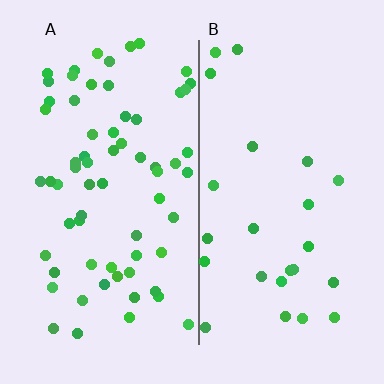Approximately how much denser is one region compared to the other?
Approximately 2.7× — region A over region B.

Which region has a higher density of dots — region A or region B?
A (the left).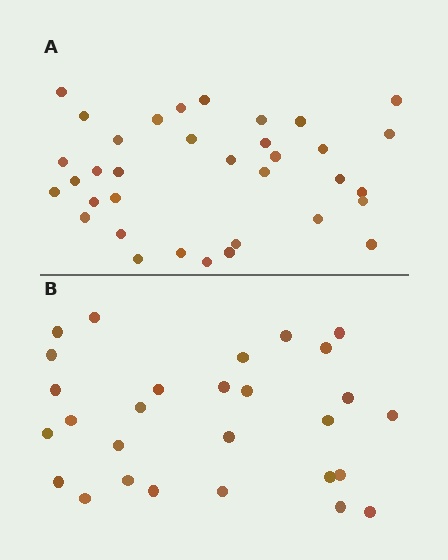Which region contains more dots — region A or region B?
Region A (the top region) has more dots.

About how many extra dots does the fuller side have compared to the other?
Region A has roughly 8 or so more dots than region B.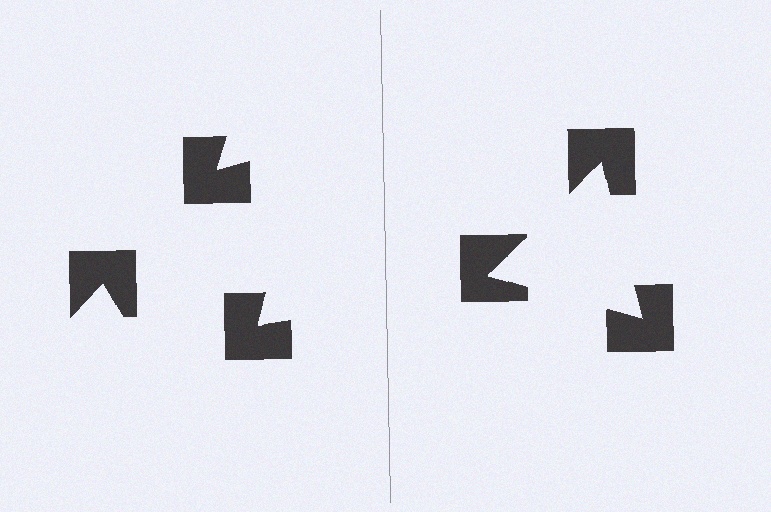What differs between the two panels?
The notched squares are positioned identically on both sides; only the wedge orientations differ. On the right they align to a triangle; on the left they are misaligned.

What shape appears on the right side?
An illusory triangle.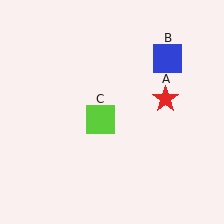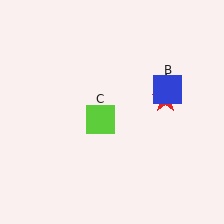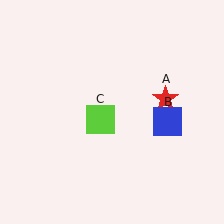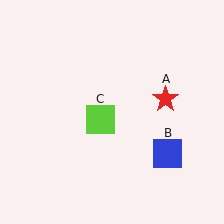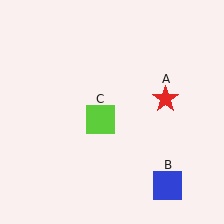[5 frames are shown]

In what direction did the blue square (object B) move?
The blue square (object B) moved down.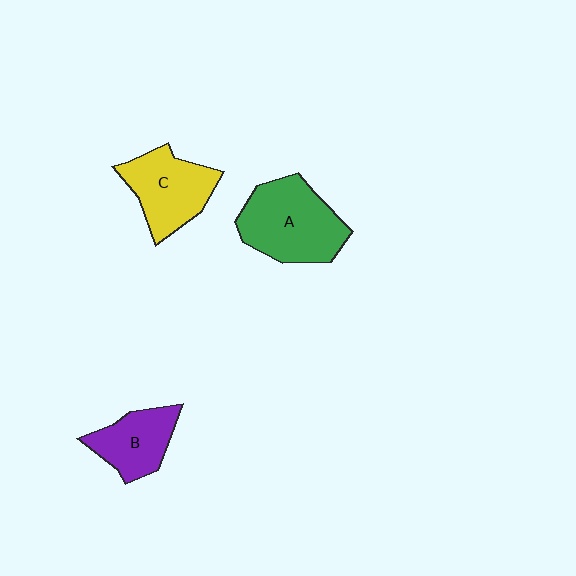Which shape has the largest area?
Shape A (green).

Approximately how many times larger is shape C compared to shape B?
Approximately 1.3 times.